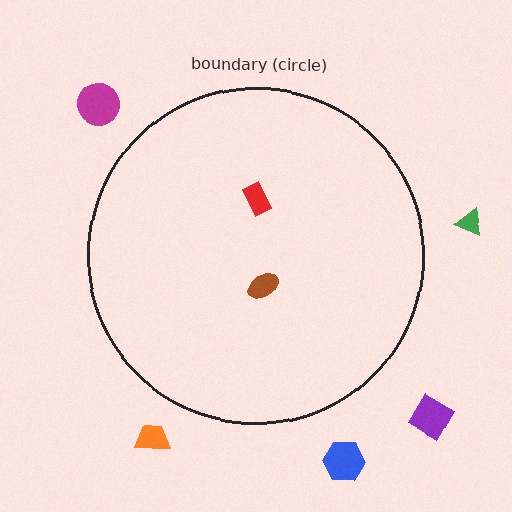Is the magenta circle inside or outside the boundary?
Outside.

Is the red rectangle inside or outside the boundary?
Inside.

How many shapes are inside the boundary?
2 inside, 5 outside.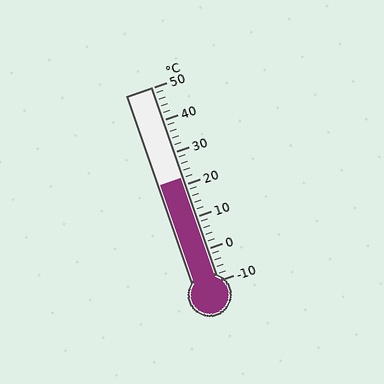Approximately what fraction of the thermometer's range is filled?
The thermometer is filled to approximately 55% of its range.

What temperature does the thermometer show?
The thermometer shows approximately 22°C.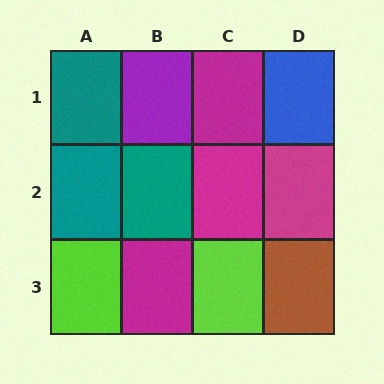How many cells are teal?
3 cells are teal.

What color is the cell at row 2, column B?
Teal.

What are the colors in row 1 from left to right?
Teal, purple, magenta, blue.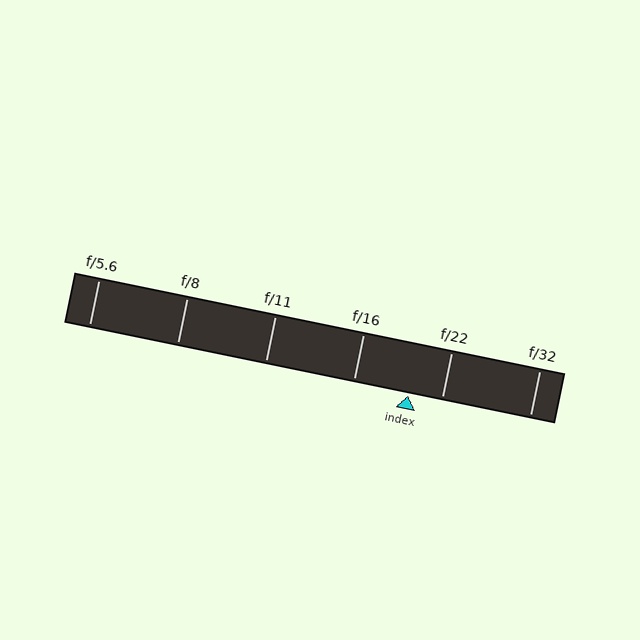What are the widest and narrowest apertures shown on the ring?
The widest aperture shown is f/5.6 and the narrowest is f/32.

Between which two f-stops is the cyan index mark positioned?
The index mark is between f/16 and f/22.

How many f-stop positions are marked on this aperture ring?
There are 6 f-stop positions marked.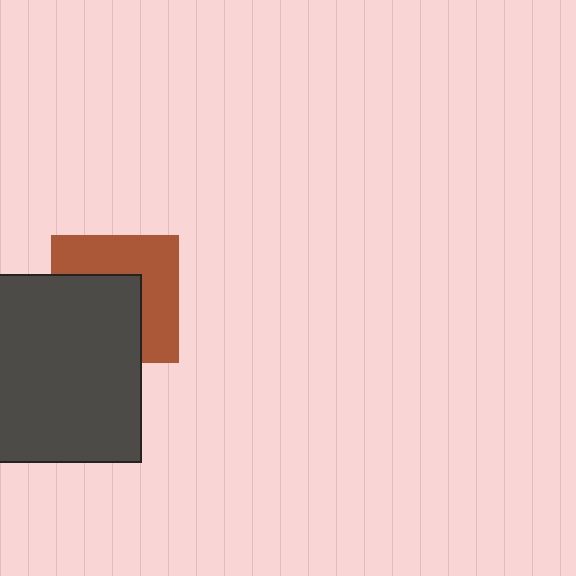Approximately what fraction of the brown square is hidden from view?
Roughly 49% of the brown square is hidden behind the dark gray square.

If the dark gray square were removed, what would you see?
You would see the complete brown square.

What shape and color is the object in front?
The object in front is a dark gray square.